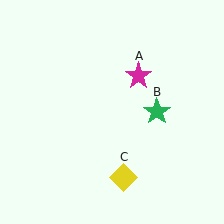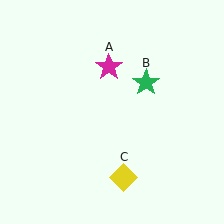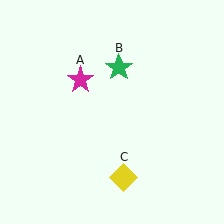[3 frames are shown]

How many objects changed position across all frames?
2 objects changed position: magenta star (object A), green star (object B).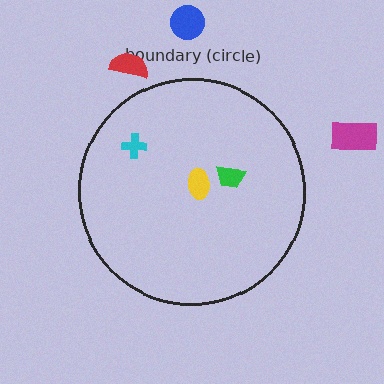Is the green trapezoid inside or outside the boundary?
Inside.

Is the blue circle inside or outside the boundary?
Outside.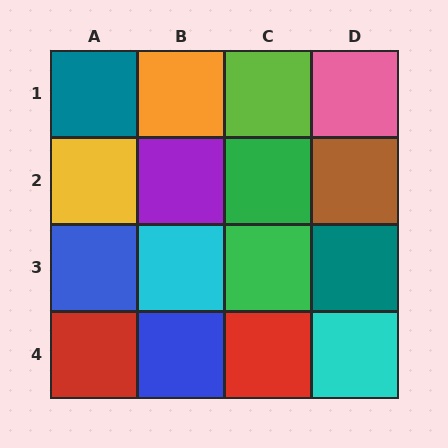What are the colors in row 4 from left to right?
Red, blue, red, cyan.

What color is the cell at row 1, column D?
Pink.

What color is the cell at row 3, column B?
Cyan.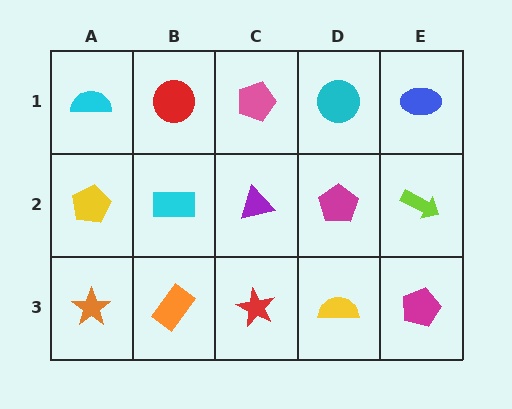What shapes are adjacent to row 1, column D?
A magenta pentagon (row 2, column D), a pink pentagon (row 1, column C), a blue ellipse (row 1, column E).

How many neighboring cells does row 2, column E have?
3.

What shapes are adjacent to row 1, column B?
A cyan rectangle (row 2, column B), a cyan semicircle (row 1, column A), a pink pentagon (row 1, column C).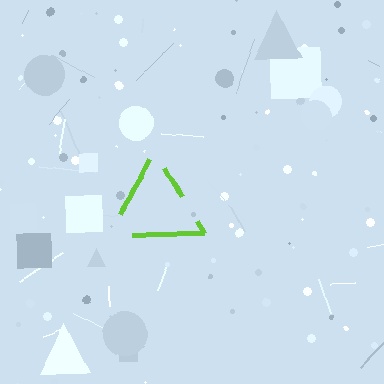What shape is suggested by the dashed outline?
The dashed outline suggests a triangle.